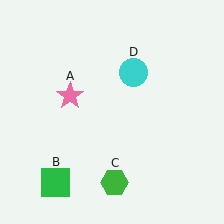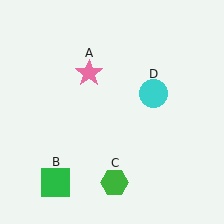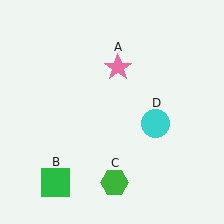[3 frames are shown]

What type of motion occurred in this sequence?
The pink star (object A), cyan circle (object D) rotated clockwise around the center of the scene.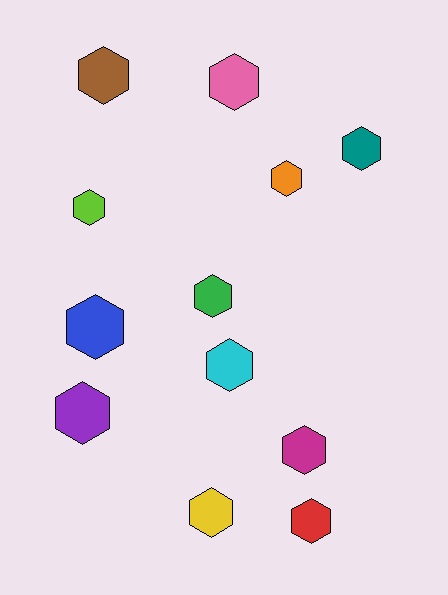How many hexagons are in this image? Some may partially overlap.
There are 12 hexagons.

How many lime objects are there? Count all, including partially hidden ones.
There is 1 lime object.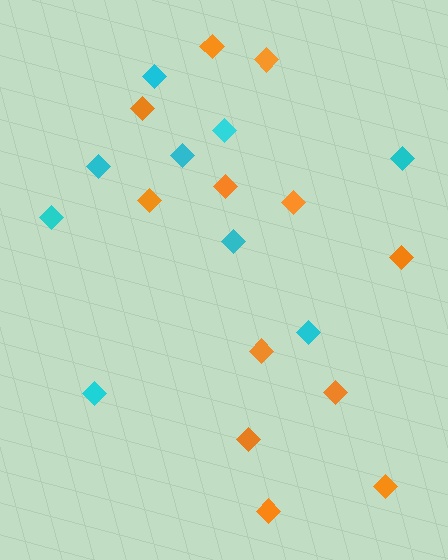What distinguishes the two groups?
There are 2 groups: one group of orange diamonds (12) and one group of cyan diamonds (9).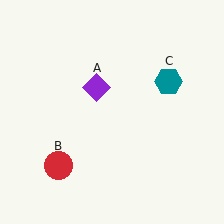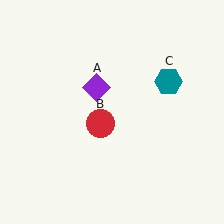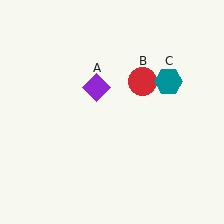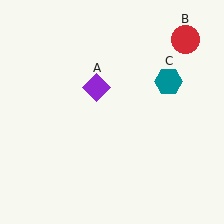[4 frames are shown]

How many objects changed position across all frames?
1 object changed position: red circle (object B).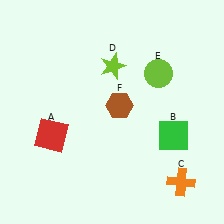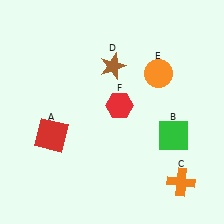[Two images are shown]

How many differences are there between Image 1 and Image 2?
There are 3 differences between the two images.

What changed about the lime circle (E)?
In Image 1, E is lime. In Image 2, it changed to orange.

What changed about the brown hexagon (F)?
In Image 1, F is brown. In Image 2, it changed to red.